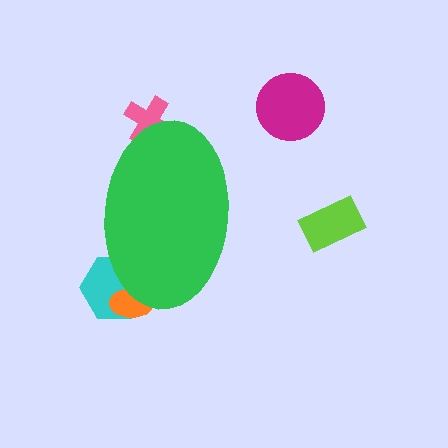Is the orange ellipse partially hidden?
Yes, the orange ellipse is partially hidden behind the green ellipse.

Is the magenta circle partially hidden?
No, the magenta circle is fully visible.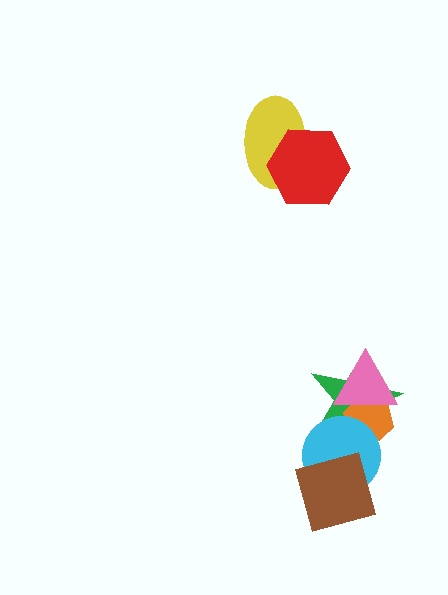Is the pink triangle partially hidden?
No, no other shape covers it.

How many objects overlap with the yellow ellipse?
1 object overlaps with the yellow ellipse.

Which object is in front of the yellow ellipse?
The red hexagon is in front of the yellow ellipse.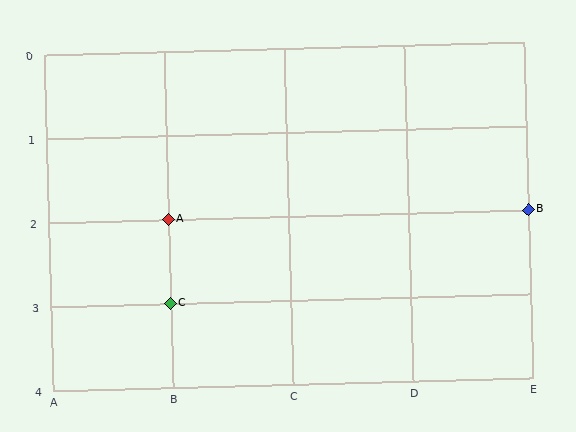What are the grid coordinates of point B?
Point B is at grid coordinates (E, 2).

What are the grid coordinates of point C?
Point C is at grid coordinates (B, 3).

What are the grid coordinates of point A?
Point A is at grid coordinates (B, 2).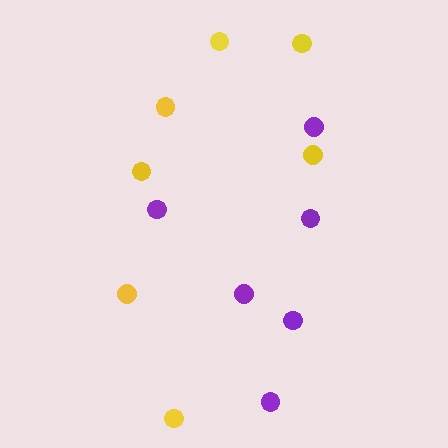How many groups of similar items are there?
There are 2 groups: one group of purple circles (6) and one group of yellow circles (7).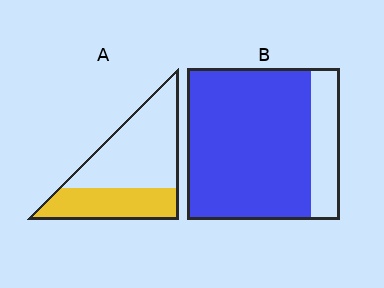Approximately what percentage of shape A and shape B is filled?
A is approximately 40% and B is approximately 80%.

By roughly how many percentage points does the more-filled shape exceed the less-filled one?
By roughly 45 percentage points (B over A).